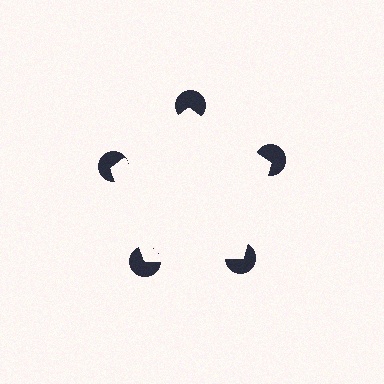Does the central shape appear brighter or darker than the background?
It typically appears slightly brighter than the background, even though no actual brightness change is drawn.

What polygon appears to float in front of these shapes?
An illusory pentagon — its edges are inferred from the aligned wedge cuts in the pac-man discs, not physically drawn.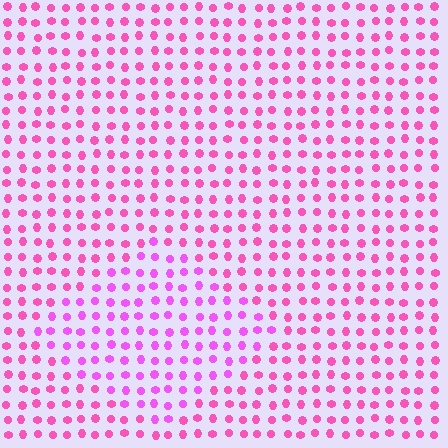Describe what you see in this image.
The image is filled with small pink elements in a uniform arrangement. A diamond-shaped region is visible where the elements are tinted to a slightly different hue, forming a subtle color boundary.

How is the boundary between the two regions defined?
The boundary is defined purely by a slight shift in hue (about 26 degrees). Spacing, size, and orientation are identical on both sides.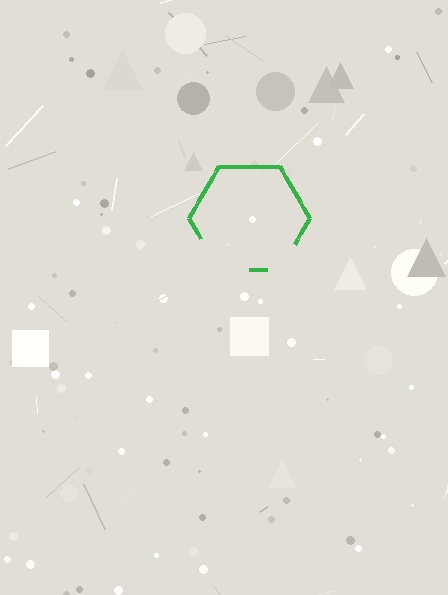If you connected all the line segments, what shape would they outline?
They would outline a hexagon.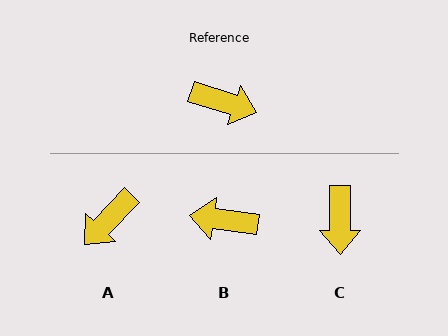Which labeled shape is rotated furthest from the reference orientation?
B, about 170 degrees away.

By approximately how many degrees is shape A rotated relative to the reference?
Approximately 116 degrees clockwise.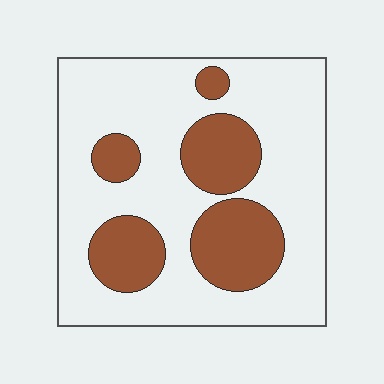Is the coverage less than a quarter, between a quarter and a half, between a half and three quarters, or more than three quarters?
Between a quarter and a half.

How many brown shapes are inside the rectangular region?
5.